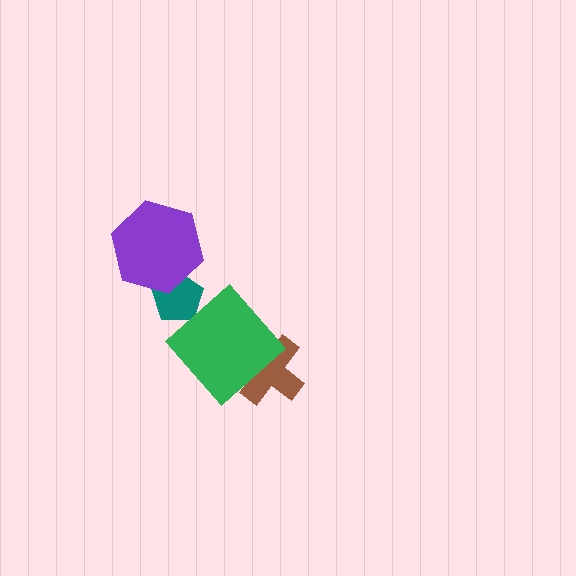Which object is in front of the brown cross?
The green diamond is in front of the brown cross.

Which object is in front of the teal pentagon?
The purple hexagon is in front of the teal pentagon.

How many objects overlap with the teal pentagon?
1 object overlaps with the teal pentagon.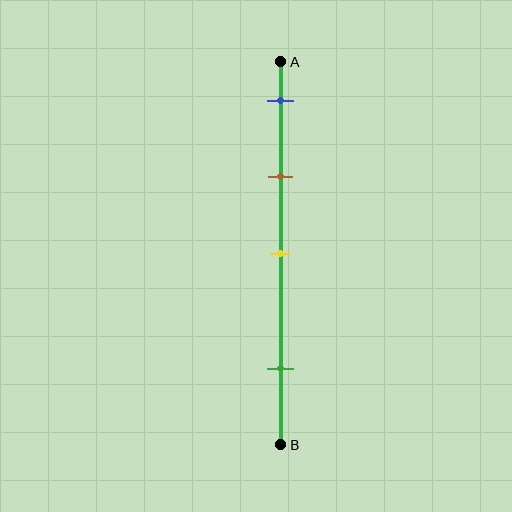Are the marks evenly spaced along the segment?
No, the marks are not evenly spaced.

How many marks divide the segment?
There are 4 marks dividing the segment.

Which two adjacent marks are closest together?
The blue and brown marks are the closest adjacent pair.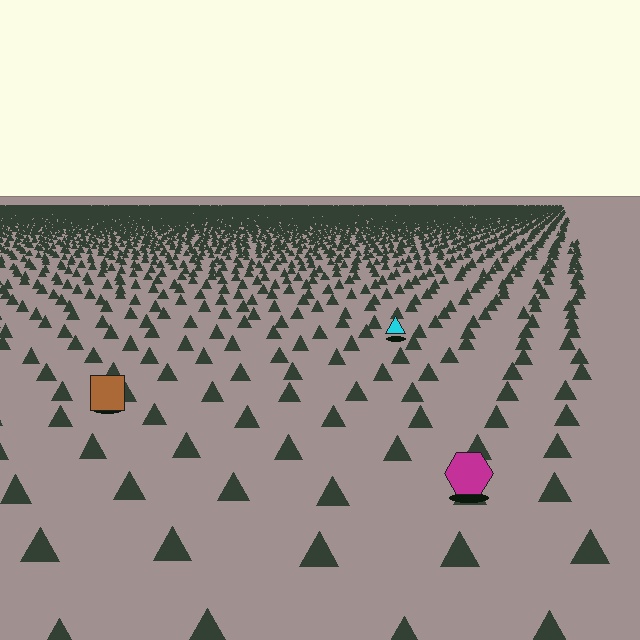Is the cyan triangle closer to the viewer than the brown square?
No. The brown square is closer — you can tell from the texture gradient: the ground texture is coarser near it.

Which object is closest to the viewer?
The magenta hexagon is closest. The texture marks near it are larger and more spread out.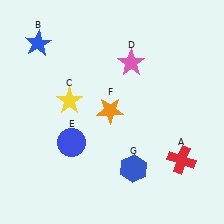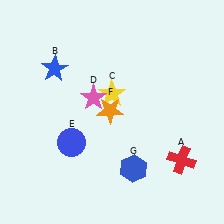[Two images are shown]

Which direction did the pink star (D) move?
The pink star (D) moved left.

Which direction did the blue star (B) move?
The blue star (B) moved down.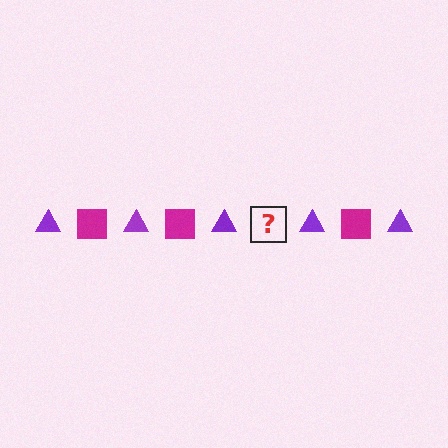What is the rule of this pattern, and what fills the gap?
The rule is that the pattern alternates between purple triangle and magenta square. The gap should be filled with a magenta square.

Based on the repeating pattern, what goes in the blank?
The blank should be a magenta square.